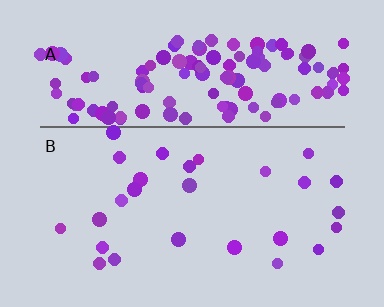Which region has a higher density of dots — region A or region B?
A (the top).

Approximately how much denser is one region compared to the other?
Approximately 5.3× — region A over region B.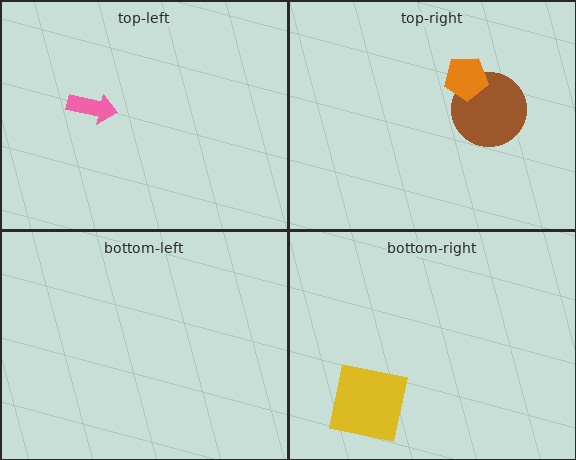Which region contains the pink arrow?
The top-left region.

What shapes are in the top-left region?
The pink arrow.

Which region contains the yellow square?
The bottom-right region.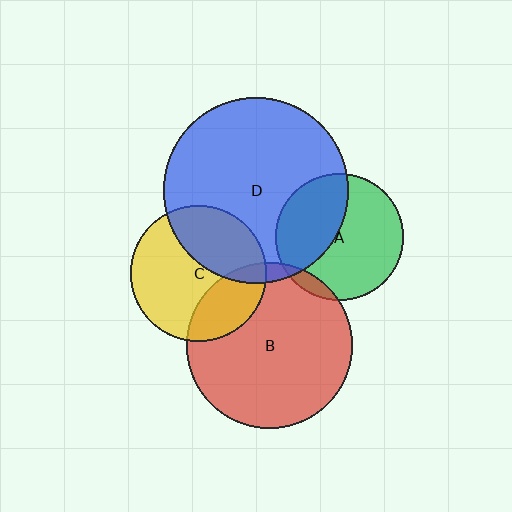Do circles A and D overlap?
Yes.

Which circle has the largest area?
Circle D (blue).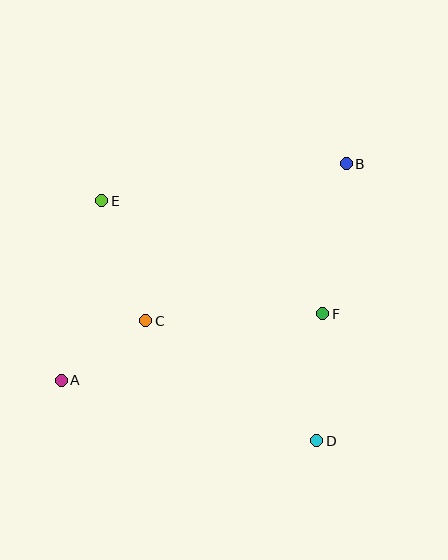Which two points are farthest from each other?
Points A and B are farthest from each other.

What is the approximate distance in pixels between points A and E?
The distance between A and E is approximately 184 pixels.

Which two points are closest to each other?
Points A and C are closest to each other.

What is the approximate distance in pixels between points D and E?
The distance between D and E is approximately 322 pixels.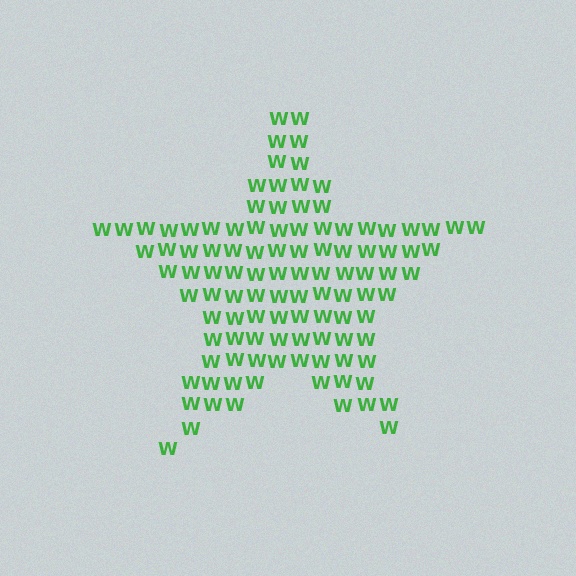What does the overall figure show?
The overall figure shows a star.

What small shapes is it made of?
It is made of small letter W's.